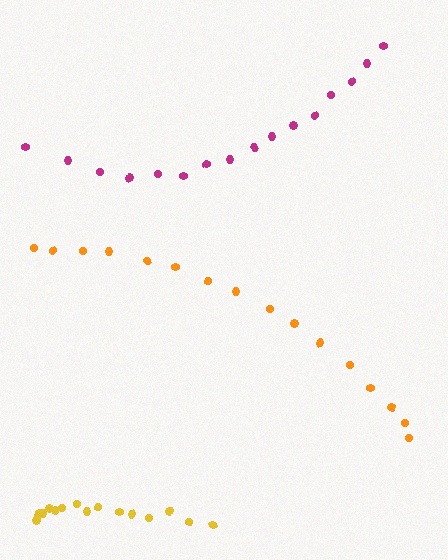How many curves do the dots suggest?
There are 3 distinct paths.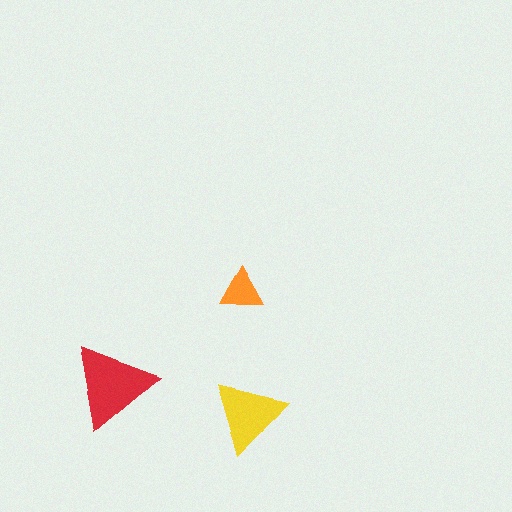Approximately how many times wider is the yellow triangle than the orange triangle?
About 1.5 times wider.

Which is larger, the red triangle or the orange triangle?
The red one.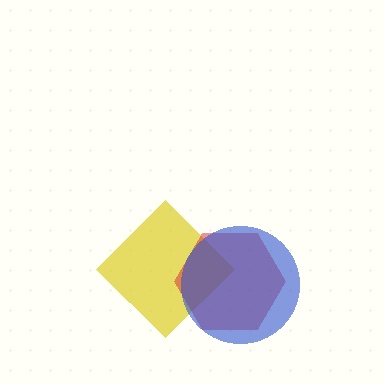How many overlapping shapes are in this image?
There are 3 overlapping shapes in the image.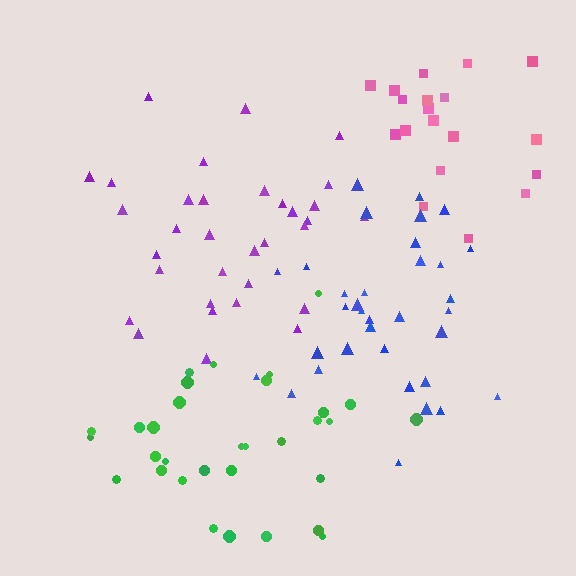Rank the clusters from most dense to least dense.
blue, purple, green, pink.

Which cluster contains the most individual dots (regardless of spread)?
Blue (34).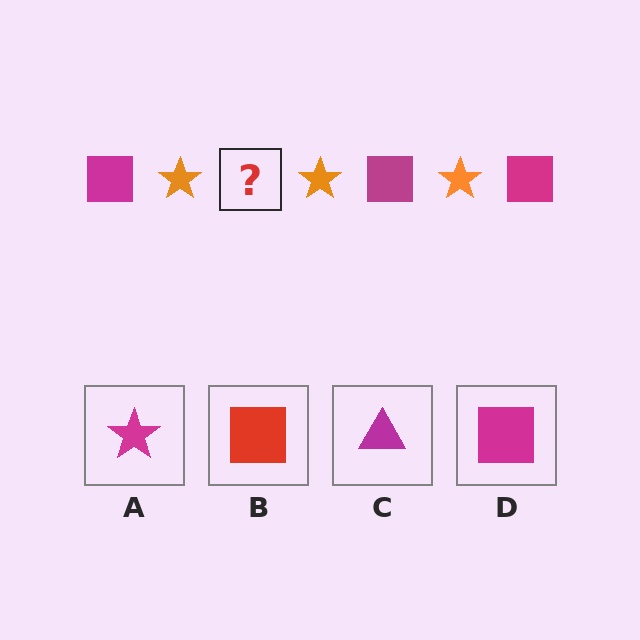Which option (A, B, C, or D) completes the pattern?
D.